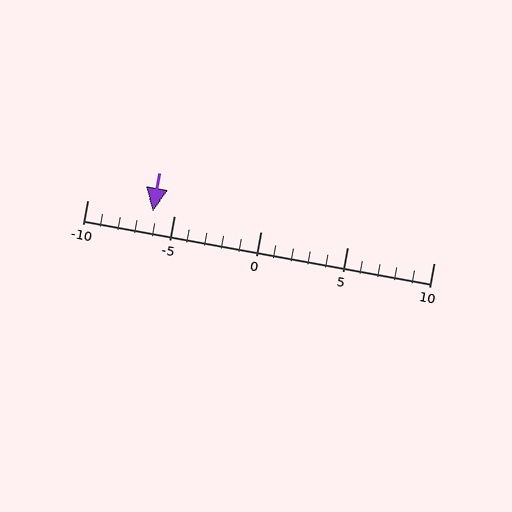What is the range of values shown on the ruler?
The ruler shows values from -10 to 10.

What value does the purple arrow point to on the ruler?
The purple arrow points to approximately -6.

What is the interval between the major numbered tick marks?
The major tick marks are spaced 5 units apart.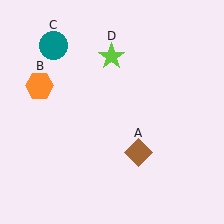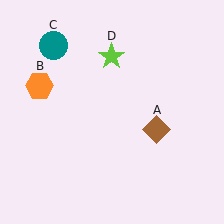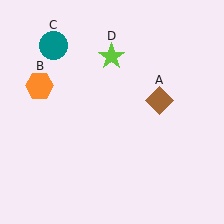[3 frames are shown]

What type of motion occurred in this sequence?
The brown diamond (object A) rotated counterclockwise around the center of the scene.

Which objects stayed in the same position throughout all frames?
Orange hexagon (object B) and teal circle (object C) and lime star (object D) remained stationary.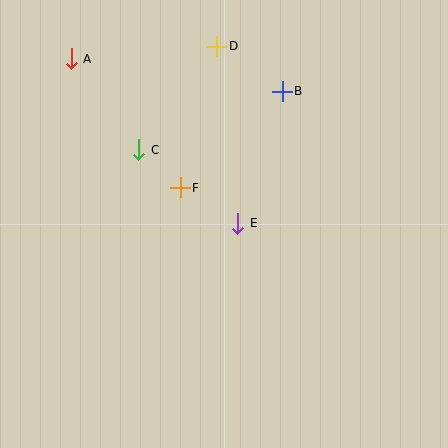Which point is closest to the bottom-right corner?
Point E is closest to the bottom-right corner.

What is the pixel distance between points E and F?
The distance between E and F is 68 pixels.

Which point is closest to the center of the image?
Point E at (238, 223) is closest to the center.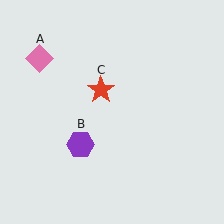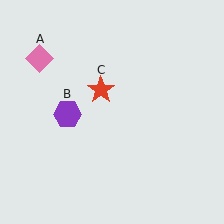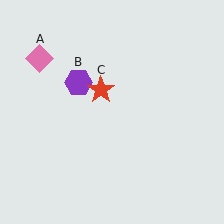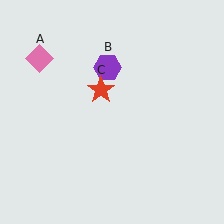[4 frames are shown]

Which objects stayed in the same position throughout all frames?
Pink diamond (object A) and red star (object C) remained stationary.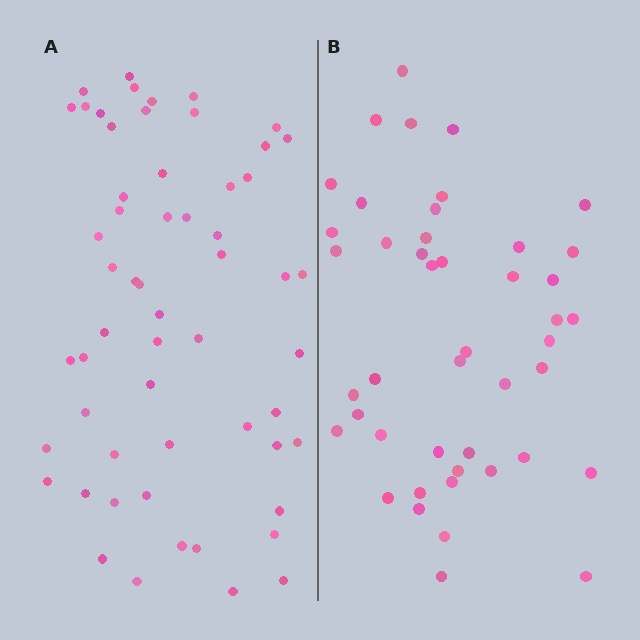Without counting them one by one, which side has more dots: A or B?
Region A (the left region) has more dots.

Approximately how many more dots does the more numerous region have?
Region A has roughly 12 or so more dots than region B.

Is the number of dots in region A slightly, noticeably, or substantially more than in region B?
Region A has noticeably more, but not dramatically so. The ratio is roughly 1.3 to 1.